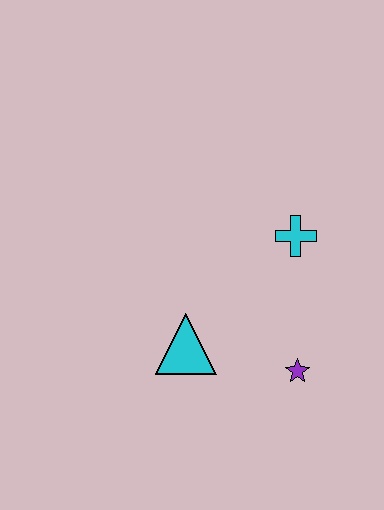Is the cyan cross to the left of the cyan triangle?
No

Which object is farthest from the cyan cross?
The cyan triangle is farthest from the cyan cross.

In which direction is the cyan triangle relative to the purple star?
The cyan triangle is to the left of the purple star.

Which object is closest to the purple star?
The cyan triangle is closest to the purple star.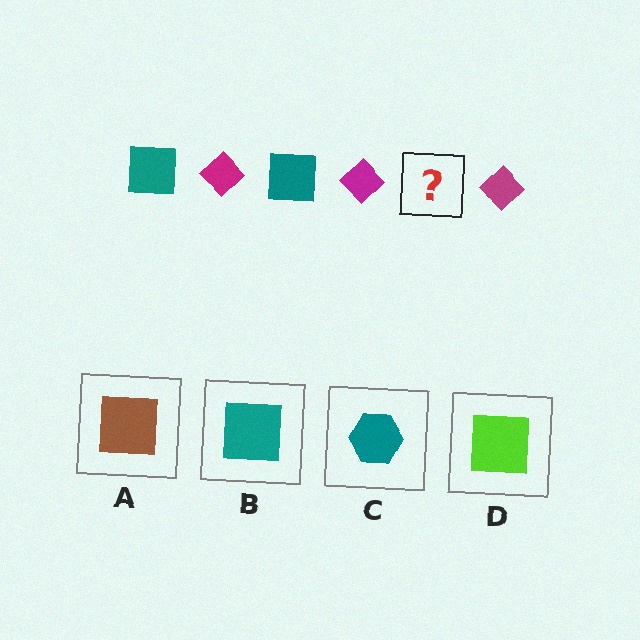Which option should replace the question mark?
Option B.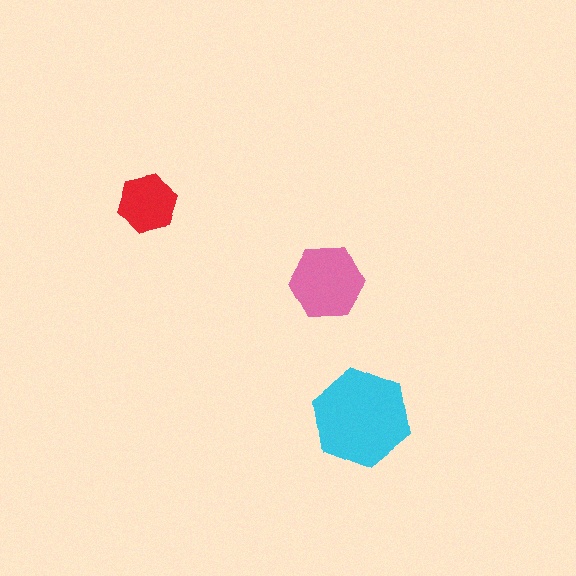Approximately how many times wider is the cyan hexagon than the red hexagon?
About 1.5 times wider.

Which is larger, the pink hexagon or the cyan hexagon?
The cyan one.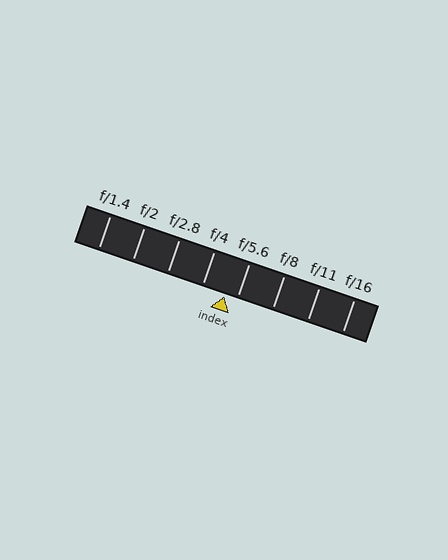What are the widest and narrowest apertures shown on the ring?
The widest aperture shown is f/1.4 and the narrowest is f/16.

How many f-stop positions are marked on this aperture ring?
There are 8 f-stop positions marked.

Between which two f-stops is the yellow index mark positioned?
The index mark is between f/4 and f/5.6.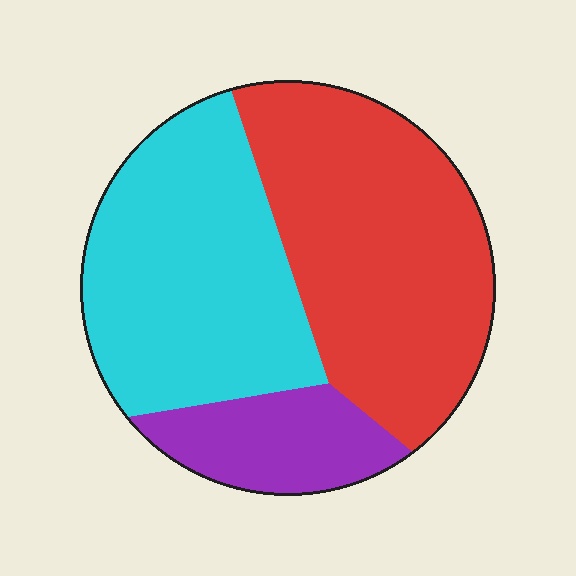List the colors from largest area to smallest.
From largest to smallest: red, cyan, purple.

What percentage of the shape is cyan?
Cyan takes up between a third and a half of the shape.